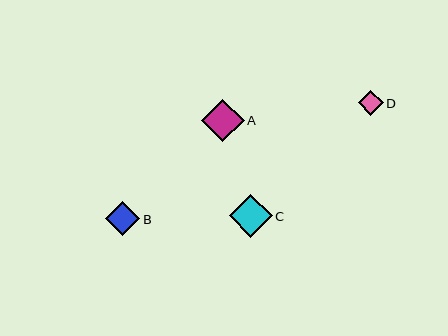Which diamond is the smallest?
Diamond D is the smallest with a size of approximately 25 pixels.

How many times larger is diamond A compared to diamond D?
Diamond A is approximately 1.7 times the size of diamond D.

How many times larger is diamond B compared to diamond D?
Diamond B is approximately 1.4 times the size of diamond D.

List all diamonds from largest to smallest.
From largest to smallest: C, A, B, D.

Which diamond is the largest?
Diamond C is the largest with a size of approximately 43 pixels.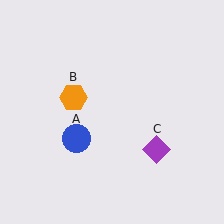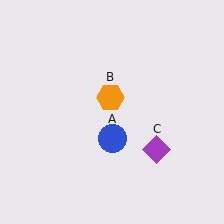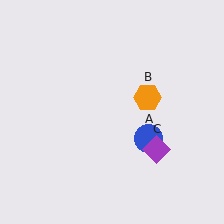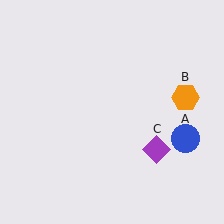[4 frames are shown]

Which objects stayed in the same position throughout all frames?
Purple diamond (object C) remained stationary.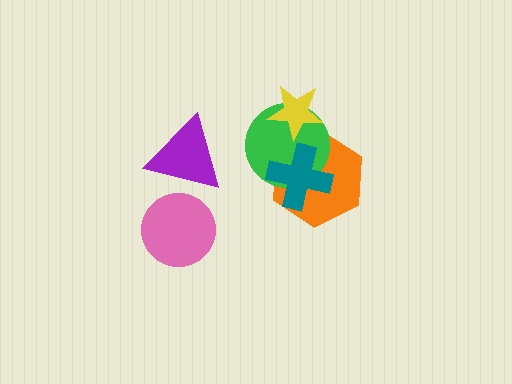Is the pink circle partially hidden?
No, no other shape covers it.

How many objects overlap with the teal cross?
2 objects overlap with the teal cross.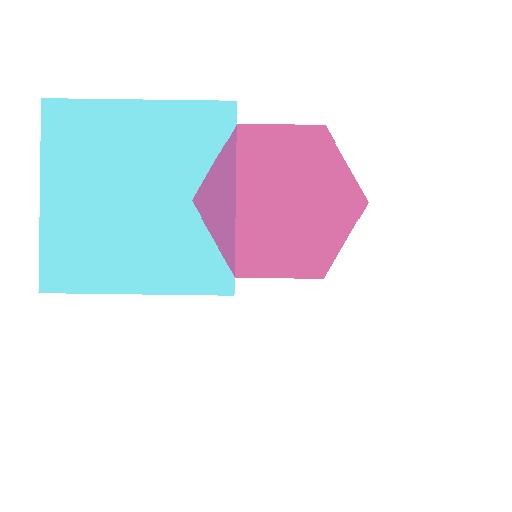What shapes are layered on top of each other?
The layered shapes are: a cyan square, a magenta hexagon.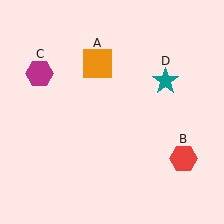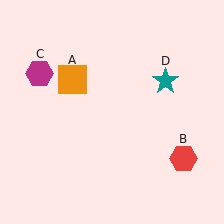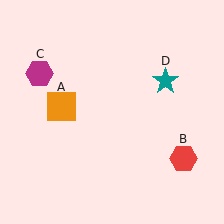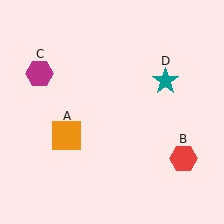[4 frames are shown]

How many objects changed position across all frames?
1 object changed position: orange square (object A).